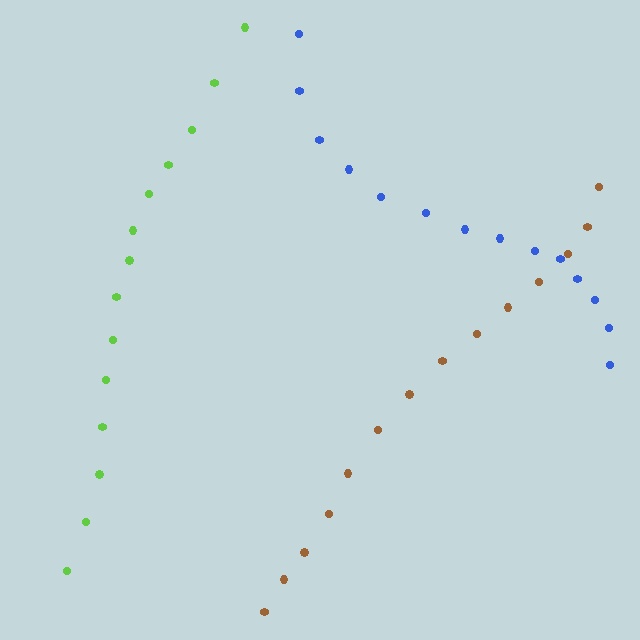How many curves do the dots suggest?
There are 3 distinct paths.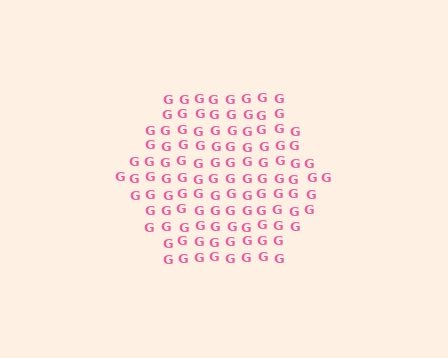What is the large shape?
The large shape is a hexagon.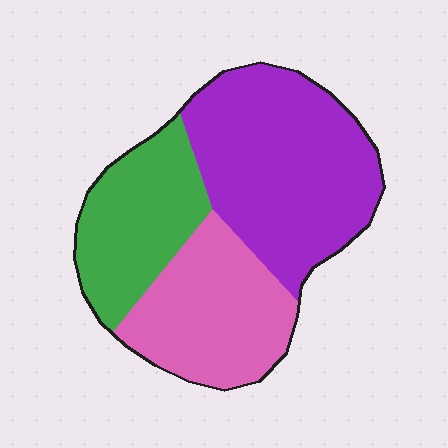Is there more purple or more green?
Purple.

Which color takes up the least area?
Green, at roughly 25%.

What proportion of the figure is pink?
Pink takes up about one third (1/3) of the figure.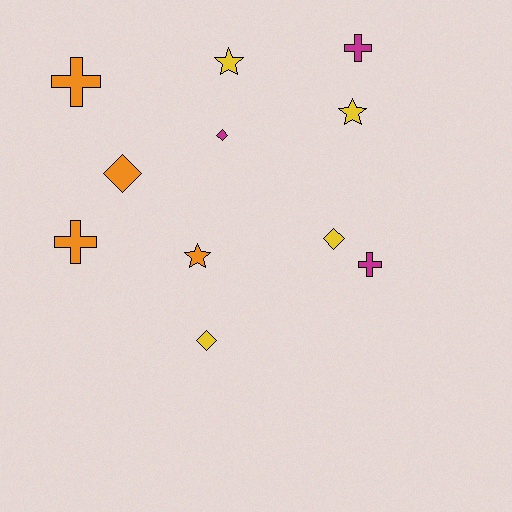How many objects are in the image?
There are 11 objects.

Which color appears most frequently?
Orange, with 4 objects.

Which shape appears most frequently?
Diamond, with 4 objects.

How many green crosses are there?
There are no green crosses.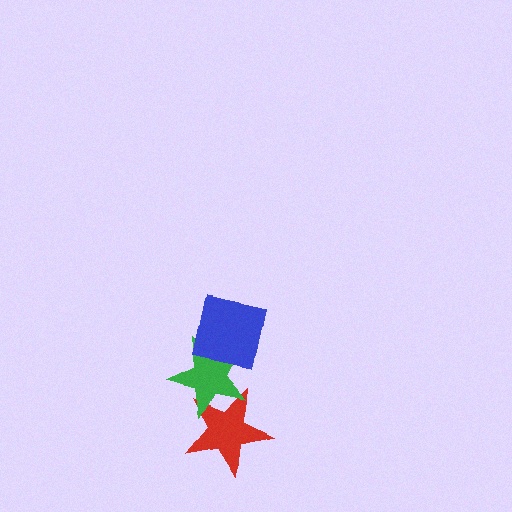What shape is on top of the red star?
The green star is on top of the red star.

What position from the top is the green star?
The green star is 2nd from the top.